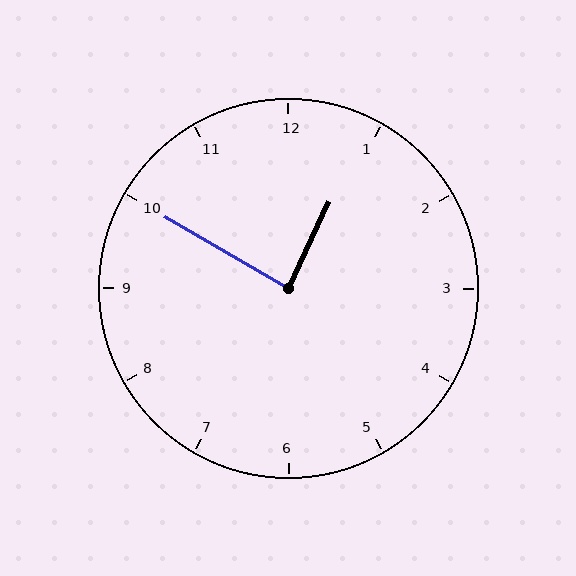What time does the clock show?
12:50.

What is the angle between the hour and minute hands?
Approximately 85 degrees.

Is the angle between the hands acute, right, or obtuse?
It is right.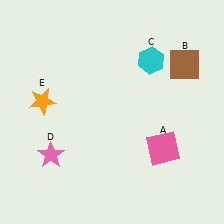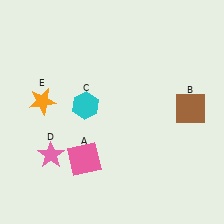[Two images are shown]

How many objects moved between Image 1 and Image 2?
3 objects moved between the two images.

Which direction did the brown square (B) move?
The brown square (B) moved down.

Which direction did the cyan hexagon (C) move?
The cyan hexagon (C) moved left.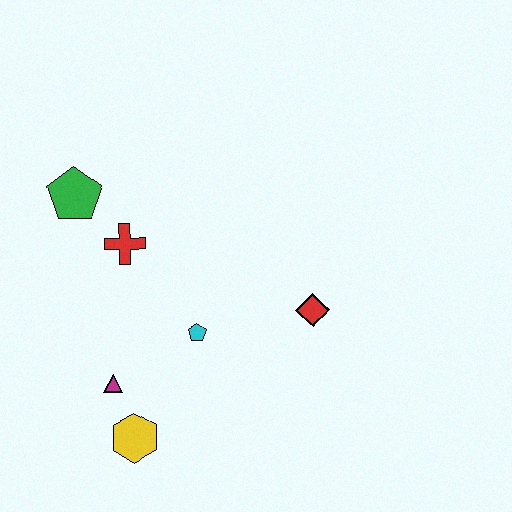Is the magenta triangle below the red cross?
Yes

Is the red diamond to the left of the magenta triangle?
No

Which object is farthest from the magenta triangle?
The red diamond is farthest from the magenta triangle.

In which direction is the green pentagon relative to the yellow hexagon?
The green pentagon is above the yellow hexagon.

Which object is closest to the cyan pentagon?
The magenta triangle is closest to the cyan pentagon.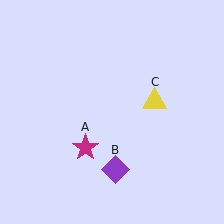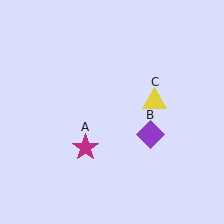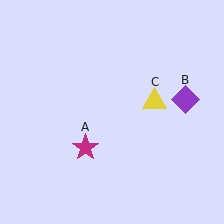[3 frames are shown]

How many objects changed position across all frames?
1 object changed position: purple diamond (object B).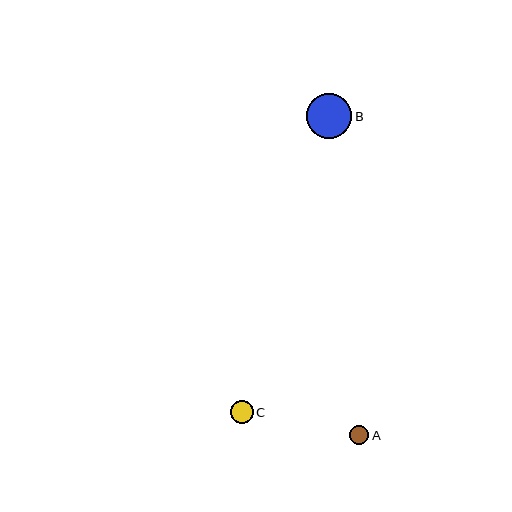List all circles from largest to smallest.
From largest to smallest: B, C, A.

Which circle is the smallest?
Circle A is the smallest with a size of approximately 19 pixels.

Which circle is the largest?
Circle B is the largest with a size of approximately 45 pixels.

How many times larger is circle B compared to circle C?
Circle B is approximately 2.0 times the size of circle C.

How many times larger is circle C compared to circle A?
Circle C is approximately 1.2 times the size of circle A.